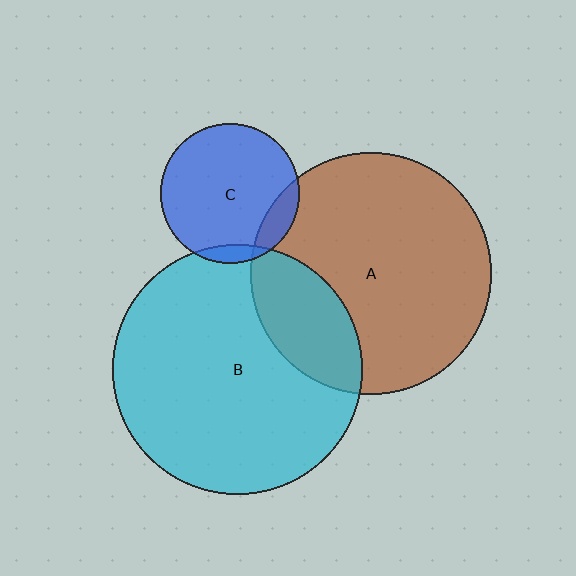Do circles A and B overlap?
Yes.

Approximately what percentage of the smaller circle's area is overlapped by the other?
Approximately 25%.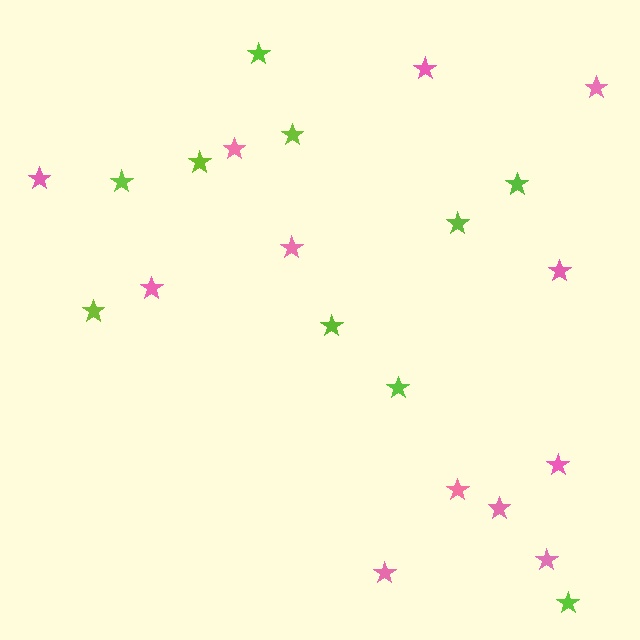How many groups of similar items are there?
There are 2 groups: one group of pink stars (12) and one group of lime stars (10).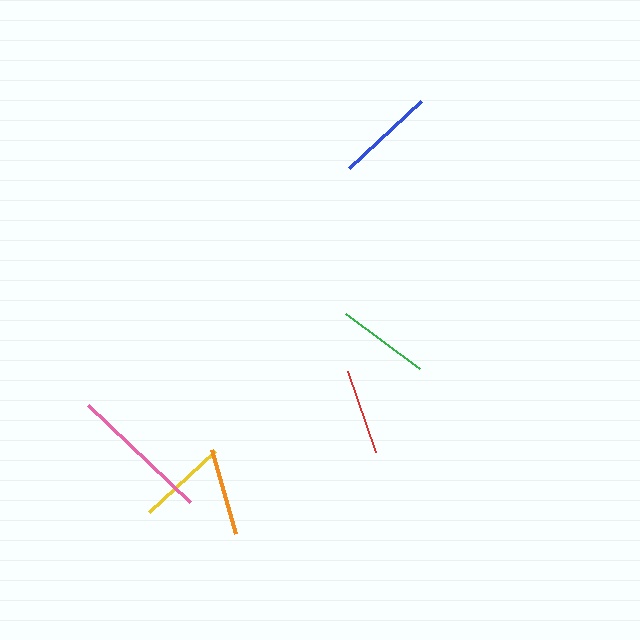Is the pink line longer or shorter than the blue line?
The pink line is longer than the blue line.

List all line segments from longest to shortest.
From longest to shortest: pink, blue, green, yellow, orange, red.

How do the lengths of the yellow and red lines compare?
The yellow and red lines are approximately the same length.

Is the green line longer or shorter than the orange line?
The green line is longer than the orange line.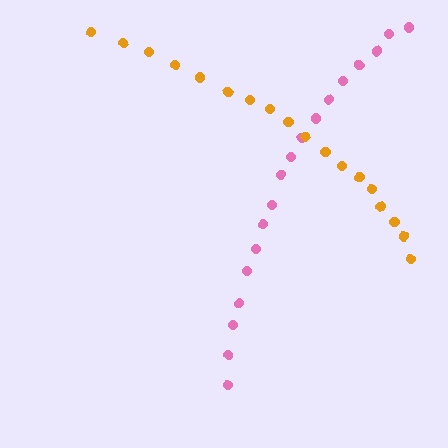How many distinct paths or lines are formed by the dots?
There are 2 distinct paths.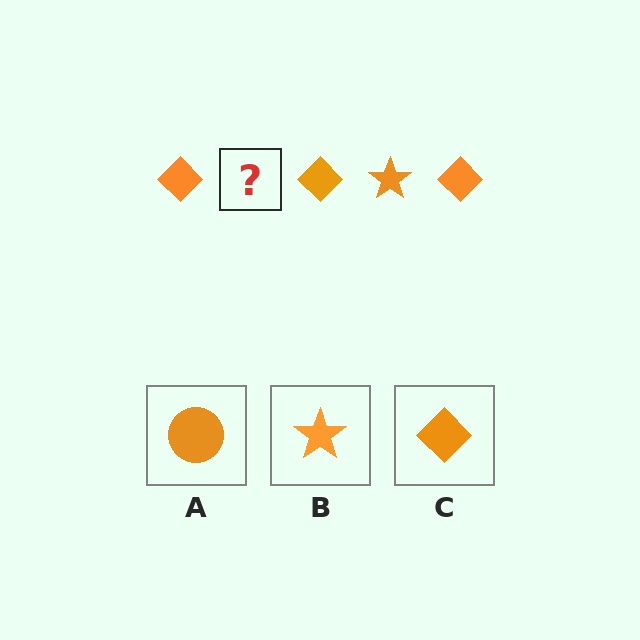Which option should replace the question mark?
Option B.